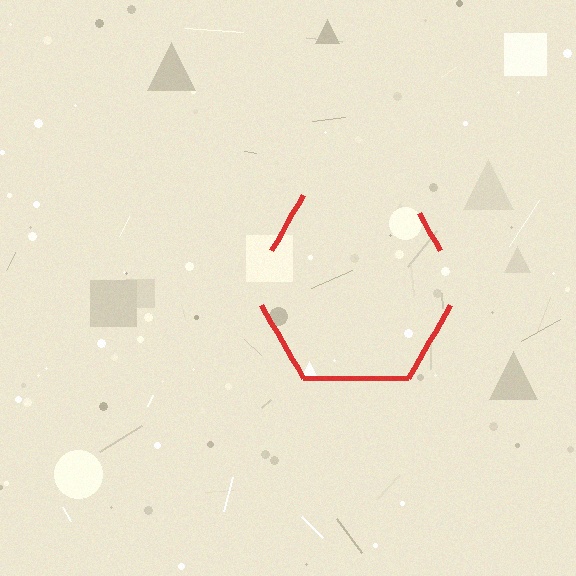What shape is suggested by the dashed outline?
The dashed outline suggests a hexagon.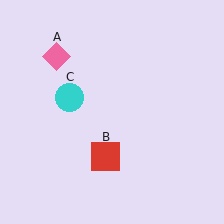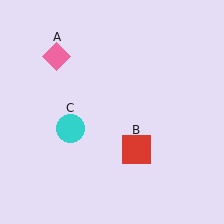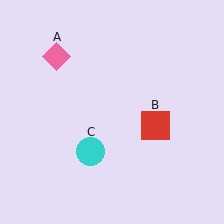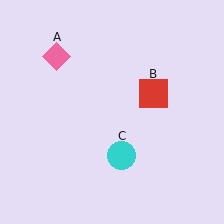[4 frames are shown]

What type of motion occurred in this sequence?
The red square (object B), cyan circle (object C) rotated counterclockwise around the center of the scene.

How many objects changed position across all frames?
2 objects changed position: red square (object B), cyan circle (object C).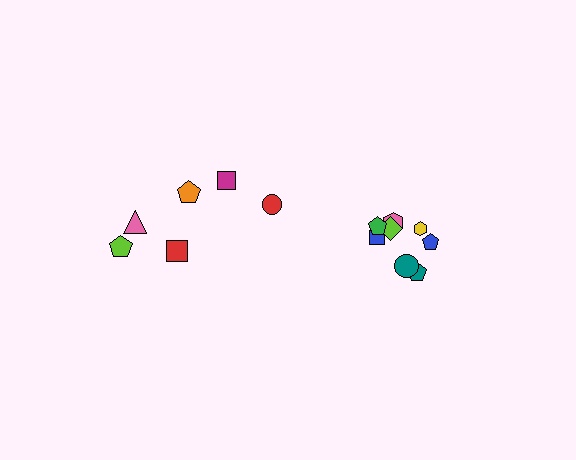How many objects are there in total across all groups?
There are 14 objects.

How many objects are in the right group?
There are 8 objects.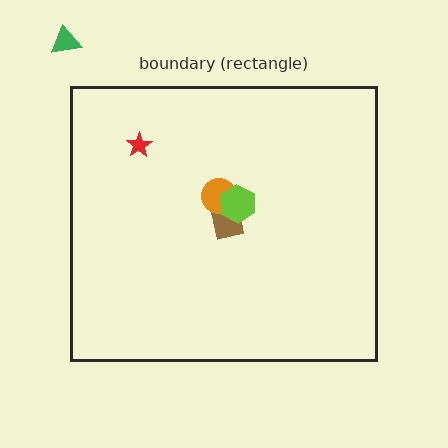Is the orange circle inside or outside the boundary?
Inside.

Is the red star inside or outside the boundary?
Inside.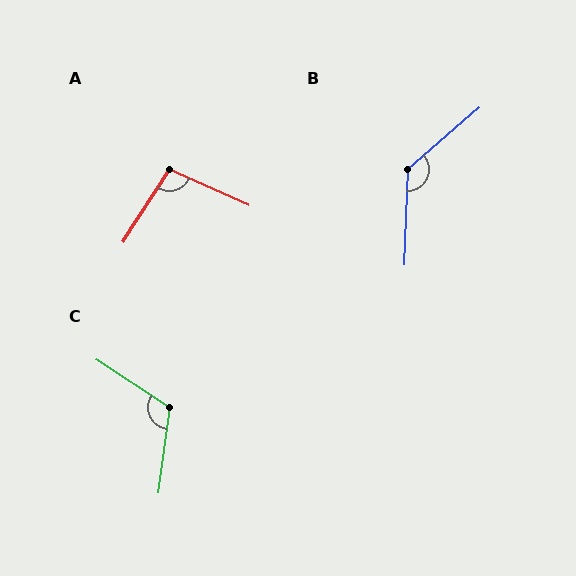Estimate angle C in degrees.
Approximately 116 degrees.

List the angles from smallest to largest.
A (99°), C (116°), B (132°).